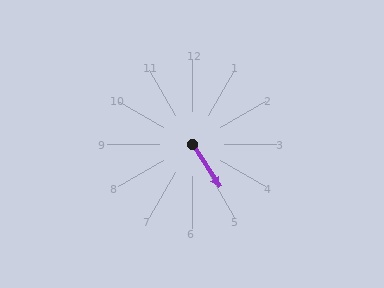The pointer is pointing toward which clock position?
Roughly 5 o'clock.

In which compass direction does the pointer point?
Southeast.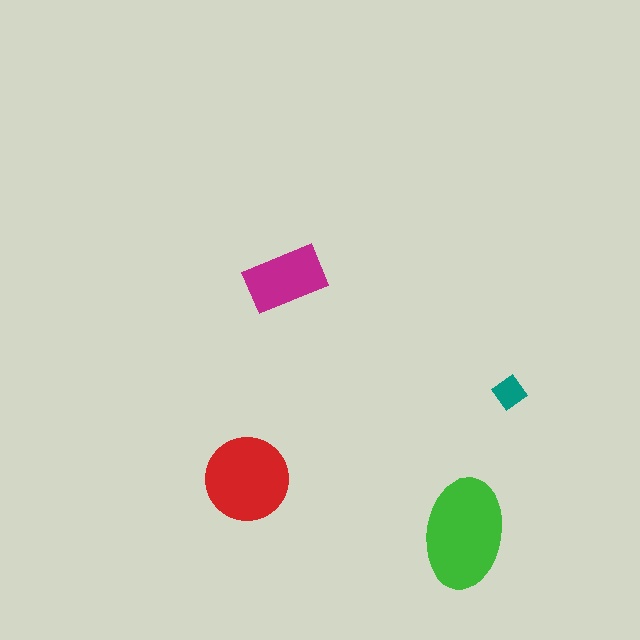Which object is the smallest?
The teal diamond.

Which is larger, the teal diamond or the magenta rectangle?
The magenta rectangle.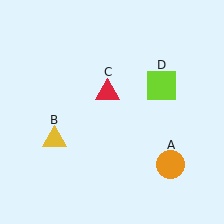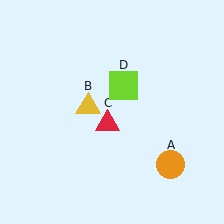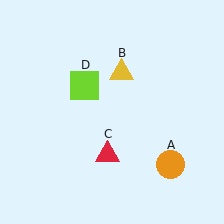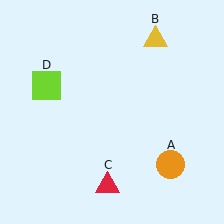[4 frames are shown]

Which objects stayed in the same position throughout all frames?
Orange circle (object A) remained stationary.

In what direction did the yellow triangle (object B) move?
The yellow triangle (object B) moved up and to the right.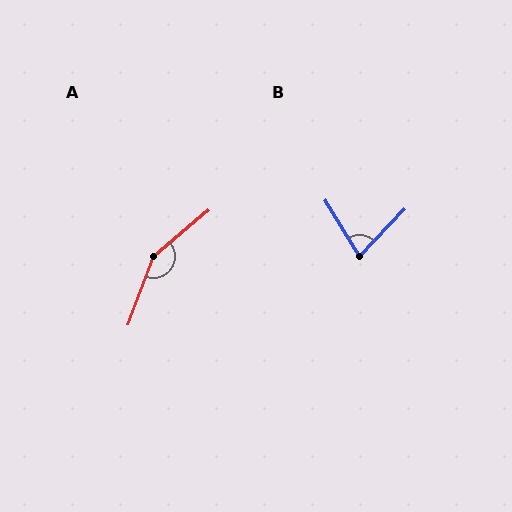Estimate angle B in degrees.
Approximately 75 degrees.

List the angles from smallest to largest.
B (75°), A (150°).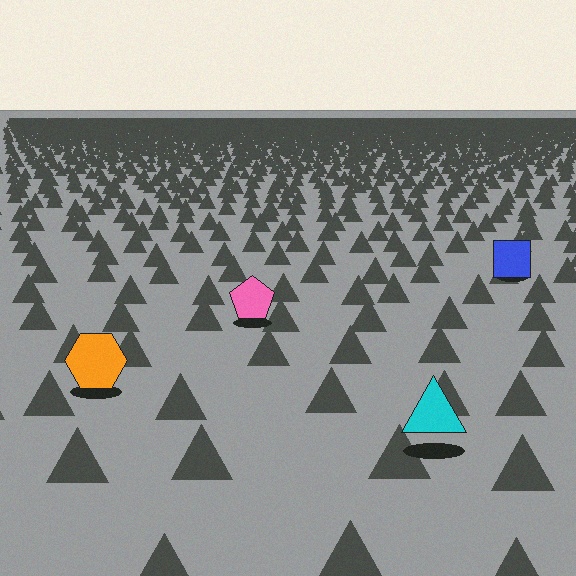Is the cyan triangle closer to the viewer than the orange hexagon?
Yes. The cyan triangle is closer — you can tell from the texture gradient: the ground texture is coarser near it.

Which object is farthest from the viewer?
The blue square is farthest from the viewer. It appears smaller and the ground texture around it is denser.